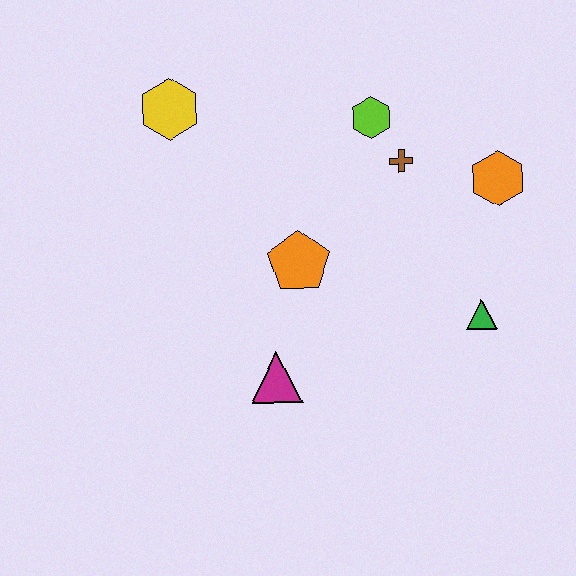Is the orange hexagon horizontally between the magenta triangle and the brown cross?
No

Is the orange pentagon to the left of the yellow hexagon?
No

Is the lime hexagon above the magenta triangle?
Yes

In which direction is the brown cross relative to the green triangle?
The brown cross is above the green triangle.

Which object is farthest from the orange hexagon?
The yellow hexagon is farthest from the orange hexagon.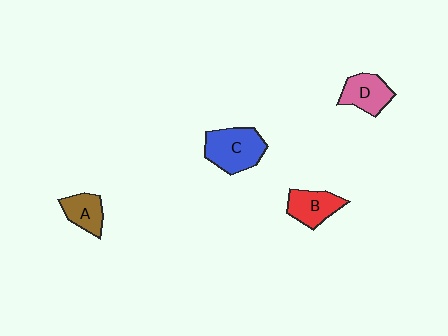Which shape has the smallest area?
Shape A (brown).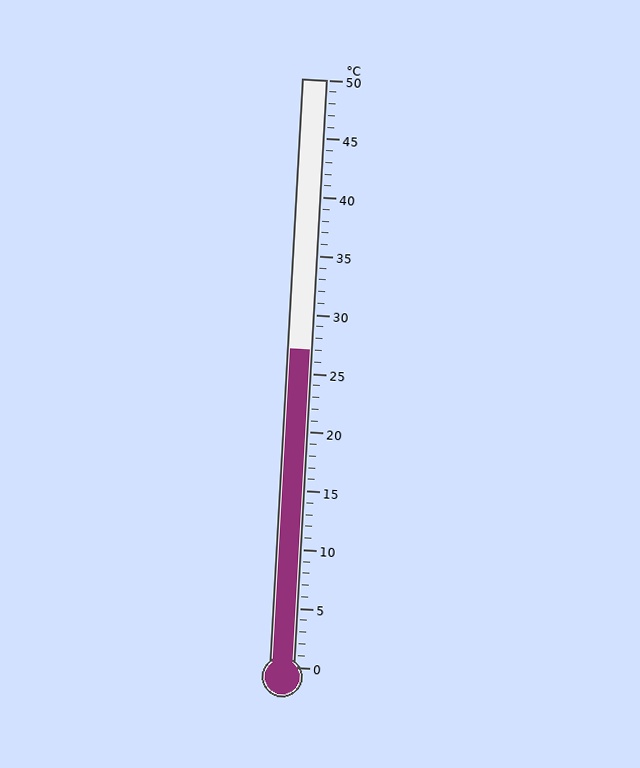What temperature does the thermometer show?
The thermometer shows approximately 27°C.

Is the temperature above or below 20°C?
The temperature is above 20°C.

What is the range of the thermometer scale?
The thermometer scale ranges from 0°C to 50°C.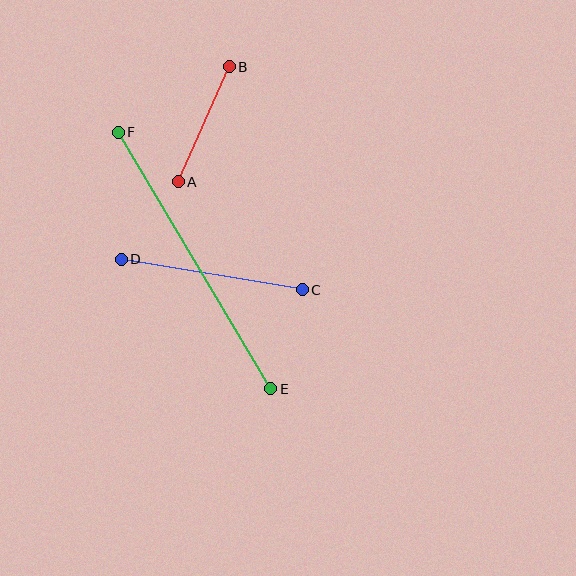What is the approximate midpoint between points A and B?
The midpoint is at approximately (204, 124) pixels.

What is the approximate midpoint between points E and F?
The midpoint is at approximately (195, 260) pixels.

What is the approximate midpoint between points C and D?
The midpoint is at approximately (212, 275) pixels.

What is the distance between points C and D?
The distance is approximately 184 pixels.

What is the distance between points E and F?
The distance is approximately 298 pixels.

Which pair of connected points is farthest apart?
Points E and F are farthest apart.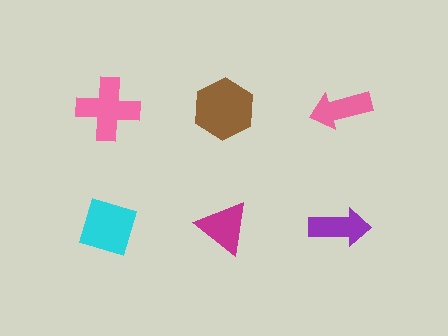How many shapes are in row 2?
3 shapes.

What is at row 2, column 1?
A cyan diamond.